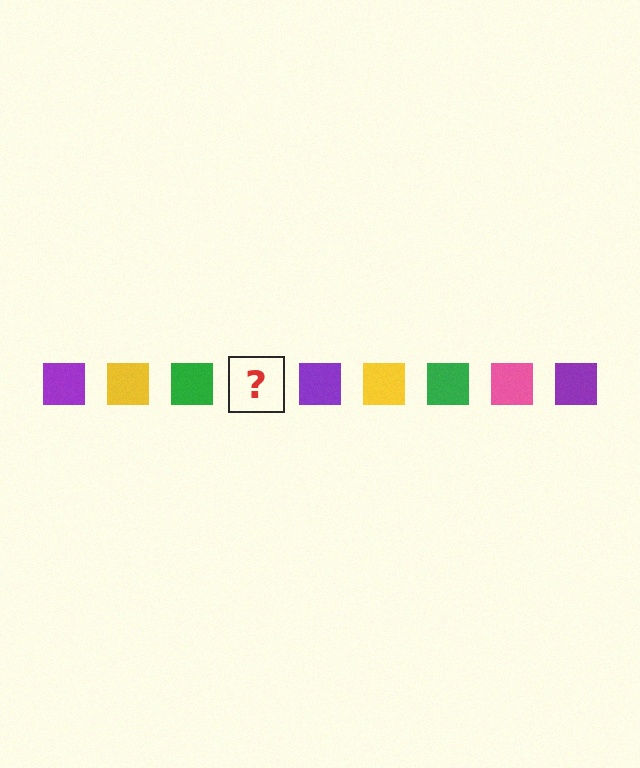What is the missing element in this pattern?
The missing element is a pink square.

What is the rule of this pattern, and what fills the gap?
The rule is that the pattern cycles through purple, yellow, green, pink squares. The gap should be filled with a pink square.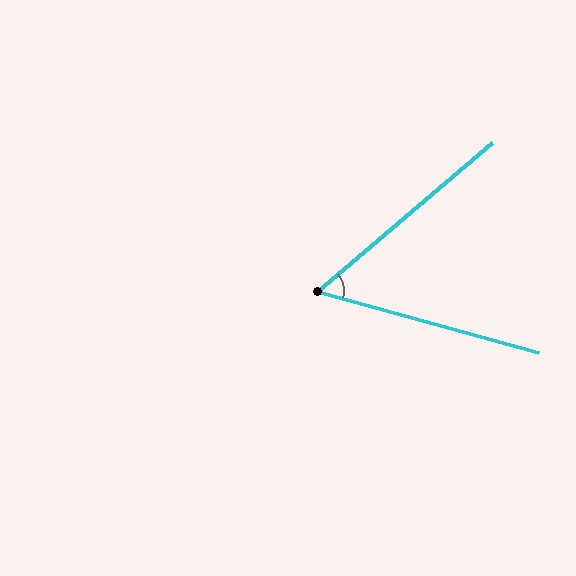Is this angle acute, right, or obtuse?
It is acute.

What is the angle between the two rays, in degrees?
Approximately 56 degrees.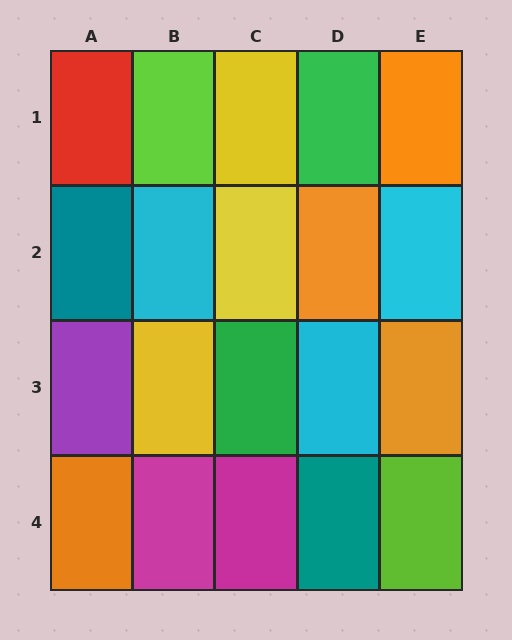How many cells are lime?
2 cells are lime.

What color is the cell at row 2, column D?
Orange.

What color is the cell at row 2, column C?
Yellow.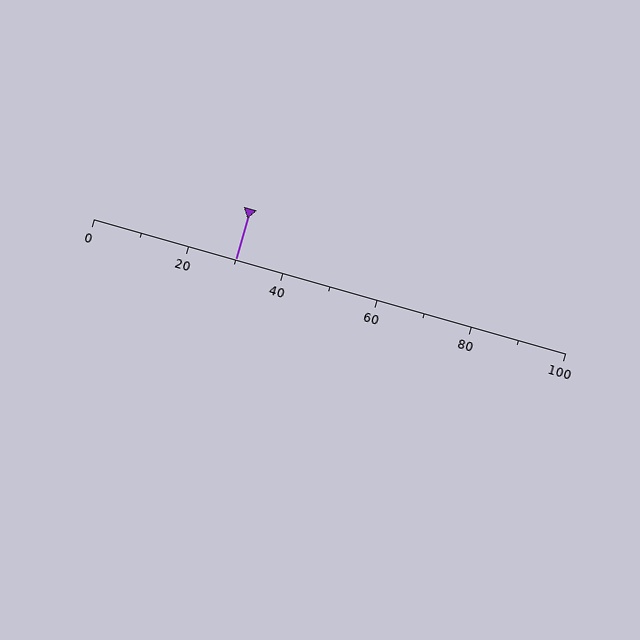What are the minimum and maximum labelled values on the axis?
The axis runs from 0 to 100.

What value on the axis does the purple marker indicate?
The marker indicates approximately 30.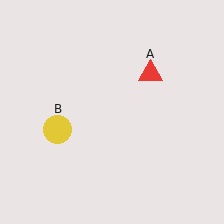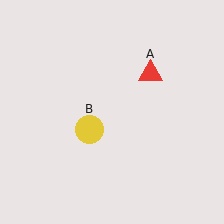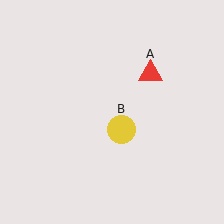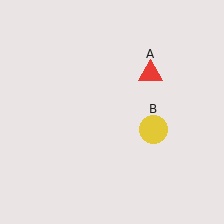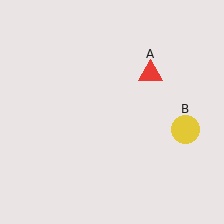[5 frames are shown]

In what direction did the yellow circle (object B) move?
The yellow circle (object B) moved right.